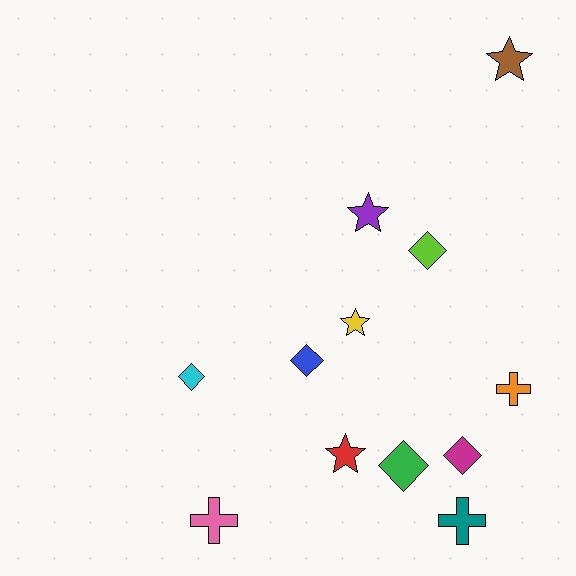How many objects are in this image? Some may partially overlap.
There are 12 objects.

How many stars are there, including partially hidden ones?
There are 4 stars.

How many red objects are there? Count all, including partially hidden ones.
There is 1 red object.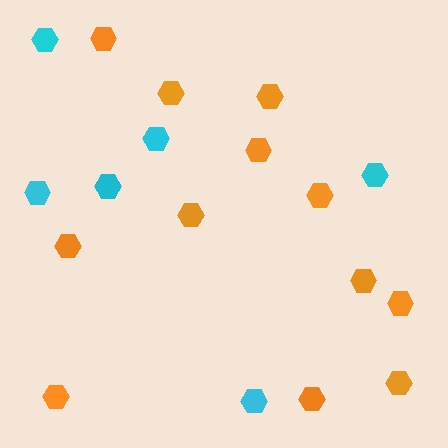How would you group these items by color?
There are 2 groups: one group of orange hexagons (12) and one group of cyan hexagons (6).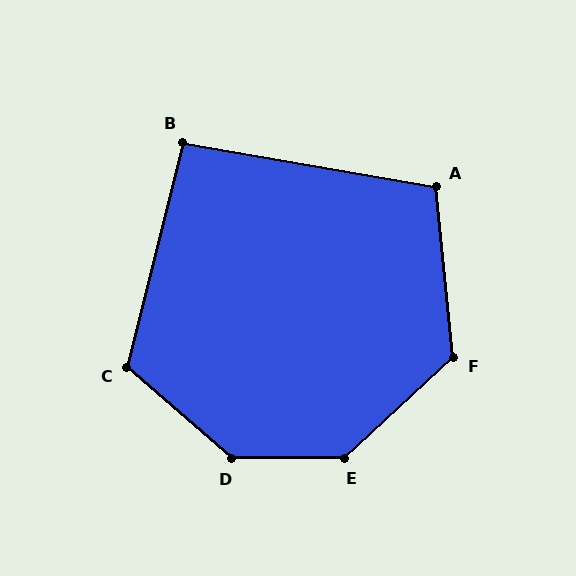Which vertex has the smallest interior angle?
B, at approximately 94 degrees.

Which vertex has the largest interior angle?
D, at approximately 139 degrees.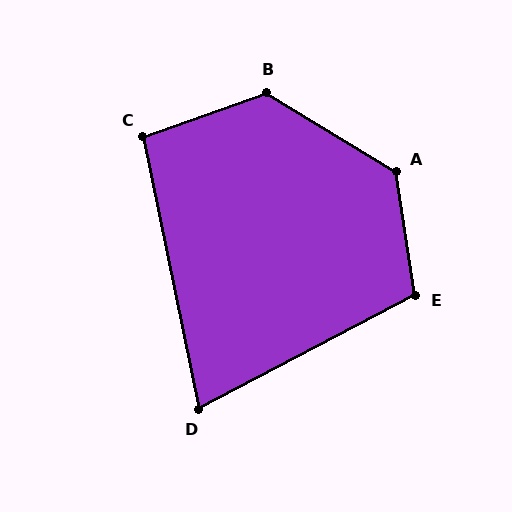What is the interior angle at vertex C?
Approximately 98 degrees (obtuse).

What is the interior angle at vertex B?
Approximately 129 degrees (obtuse).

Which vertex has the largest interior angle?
A, at approximately 130 degrees.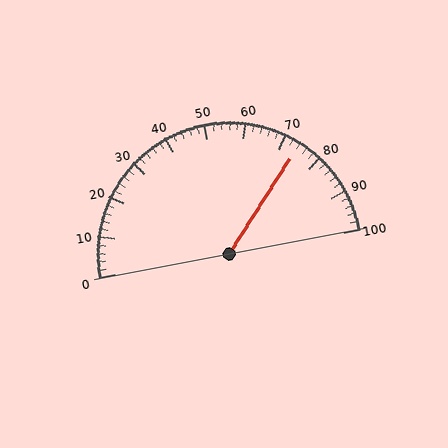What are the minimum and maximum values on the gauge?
The gauge ranges from 0 to 100.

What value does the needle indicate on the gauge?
The needle indicates approximately 74.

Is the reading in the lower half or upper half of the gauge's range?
The reading is in the upper half of the range (0 to 100).